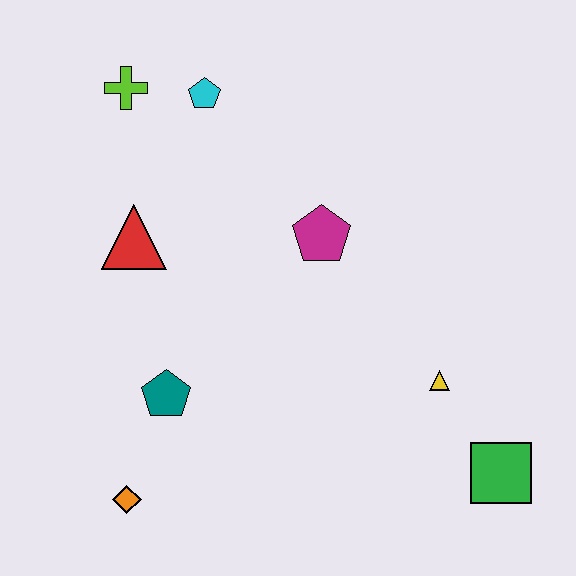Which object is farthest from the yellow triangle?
The lime cross is farthest from the yellow triangle.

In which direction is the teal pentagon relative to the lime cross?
The teal pentagon is below the lime cross.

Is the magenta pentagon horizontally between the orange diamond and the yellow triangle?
Yes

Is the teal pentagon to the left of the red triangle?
No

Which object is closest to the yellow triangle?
The green square is closest to the yellow triangle.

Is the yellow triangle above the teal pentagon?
Yes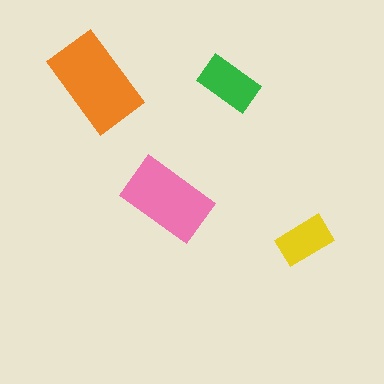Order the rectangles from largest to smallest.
the orange one, the pink one, the green one, the yellow one.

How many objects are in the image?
There are 4 objects in the image.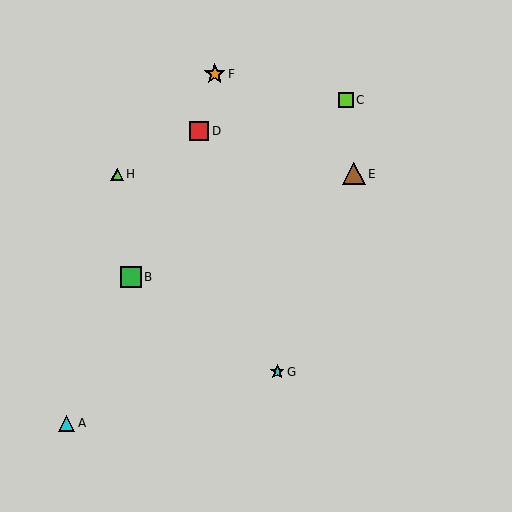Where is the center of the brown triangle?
The center of the brown triangle is at (354, 174).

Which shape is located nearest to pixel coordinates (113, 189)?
The lime triangle (labeled H) at (117, 175) is nearest to that location.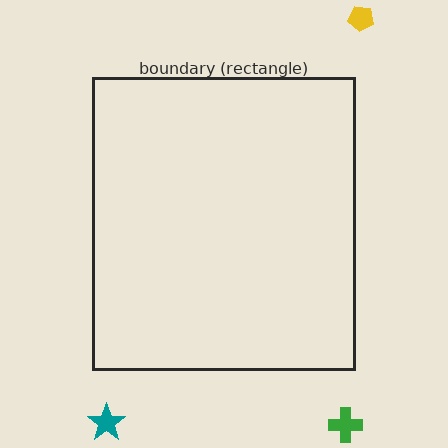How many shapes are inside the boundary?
0 inside, 3 outside.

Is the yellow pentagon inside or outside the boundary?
Outside.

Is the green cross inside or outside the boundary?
Outside.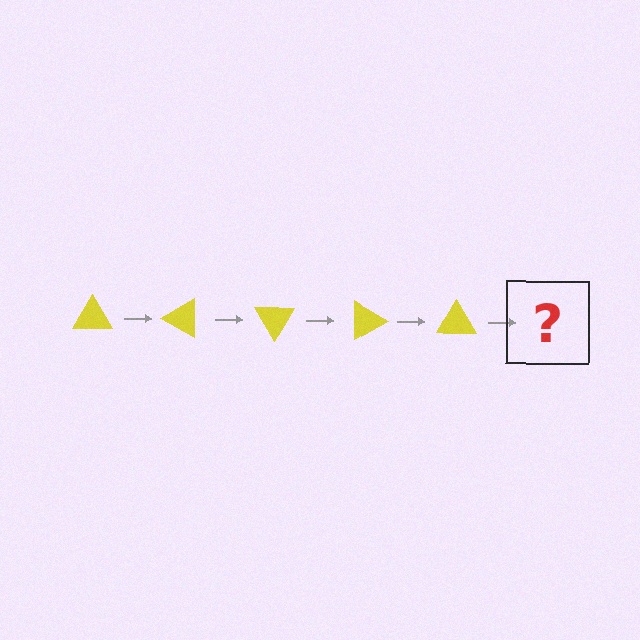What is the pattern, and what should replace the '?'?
The pattern is that the triangle rotates 30 degrees each step. The '?' should be a yellow triangle rotated 150 degrees.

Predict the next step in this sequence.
The next step is a yellow triangle rotated 150 degrees.